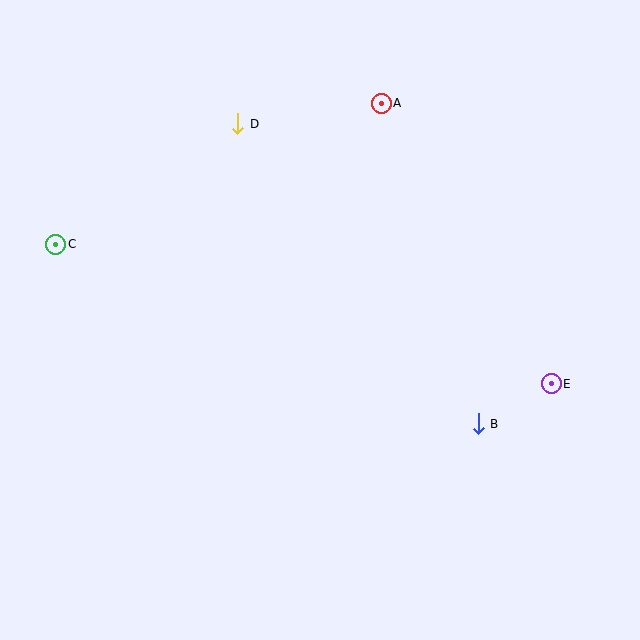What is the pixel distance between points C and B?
The distance between C and B is 459 pixels.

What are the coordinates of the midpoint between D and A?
The midpoint between D and A is at (309, 114).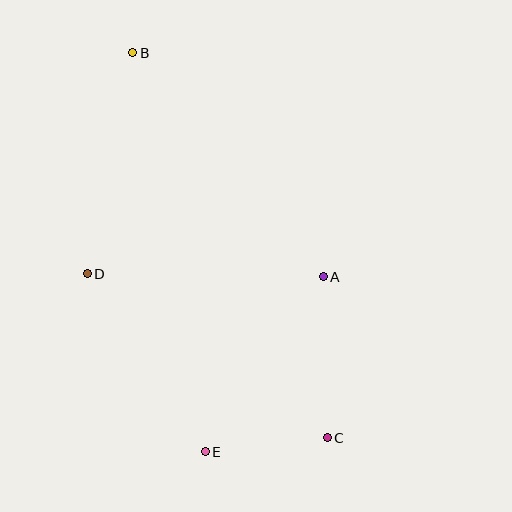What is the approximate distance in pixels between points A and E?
The distance between A and E is approximately 211 pixels.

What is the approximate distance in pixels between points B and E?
The distance between B and E is approximately 406 pixels.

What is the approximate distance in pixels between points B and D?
The distance between B and D is approximately 226 pixels.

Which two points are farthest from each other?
Points B and C are farthest from each other.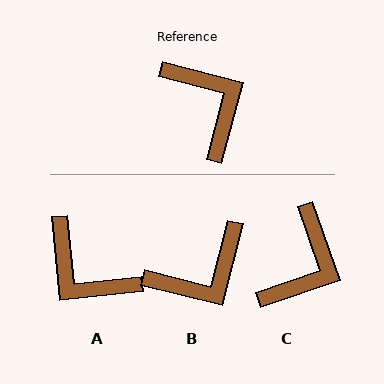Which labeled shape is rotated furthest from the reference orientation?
A, about 159 degrees away.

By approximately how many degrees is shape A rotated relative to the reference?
Approximately 159 degrees clockwise.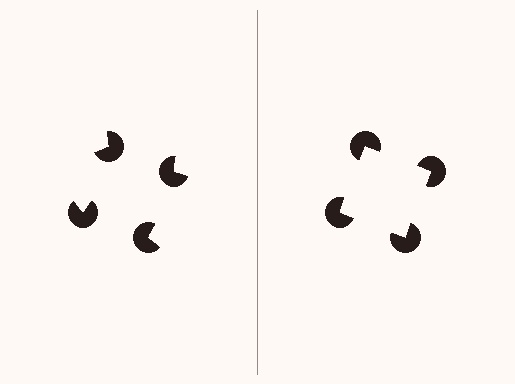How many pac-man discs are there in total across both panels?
8 — 4 on each side.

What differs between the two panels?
The pac-man discs are positioned identically on both sides; only the wedge orientations differ. On the right they align to a square; on the left they are misaligned.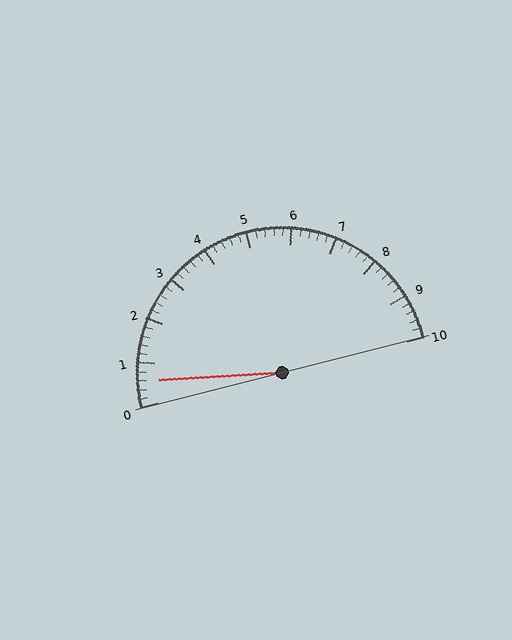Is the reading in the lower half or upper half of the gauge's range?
The reading is in the lower half of the range (0 to 10).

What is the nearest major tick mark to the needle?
The nearest major tick mark is 1.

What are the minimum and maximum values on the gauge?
The gauge ranges from 0 to 10.